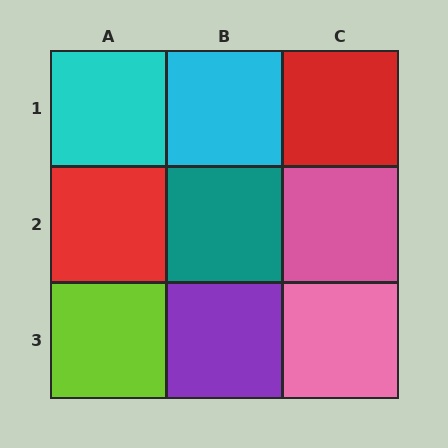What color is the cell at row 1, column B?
Cyan.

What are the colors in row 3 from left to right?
Lime, purple, pink.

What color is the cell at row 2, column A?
Red.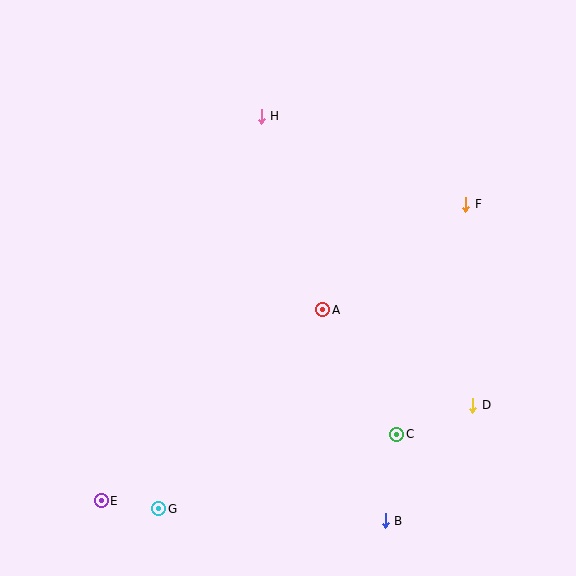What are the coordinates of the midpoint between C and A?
The midpoint between C and A is at (360, 372).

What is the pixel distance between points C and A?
The distance between C and A is 145 pixels.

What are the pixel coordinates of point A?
Point A is at (323, 310).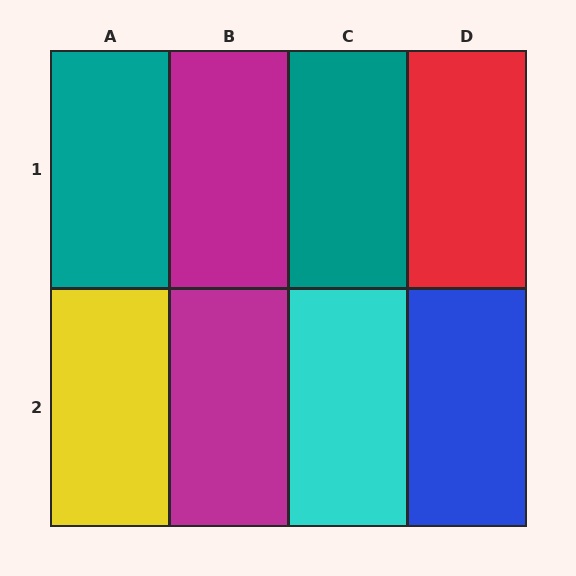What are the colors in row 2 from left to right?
Yellow, magenta, cyan, blue.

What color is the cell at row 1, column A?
Teal.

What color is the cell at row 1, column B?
Magenta.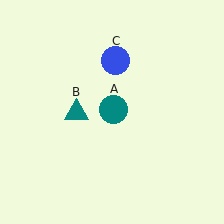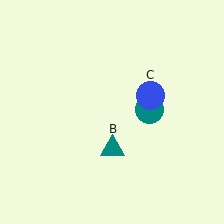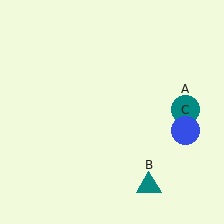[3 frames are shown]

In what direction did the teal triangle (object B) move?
The teal triangle (object B) moved down and to the right.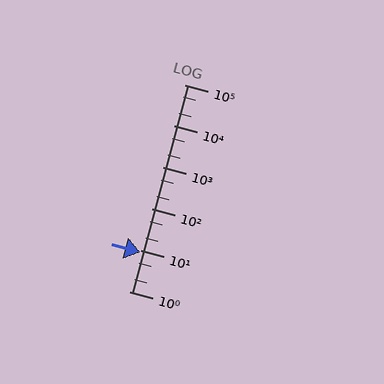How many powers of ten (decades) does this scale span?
The scale spans 5 decades, from 1 to 100000.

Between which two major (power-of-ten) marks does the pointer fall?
The pointer is between 1 and 10.